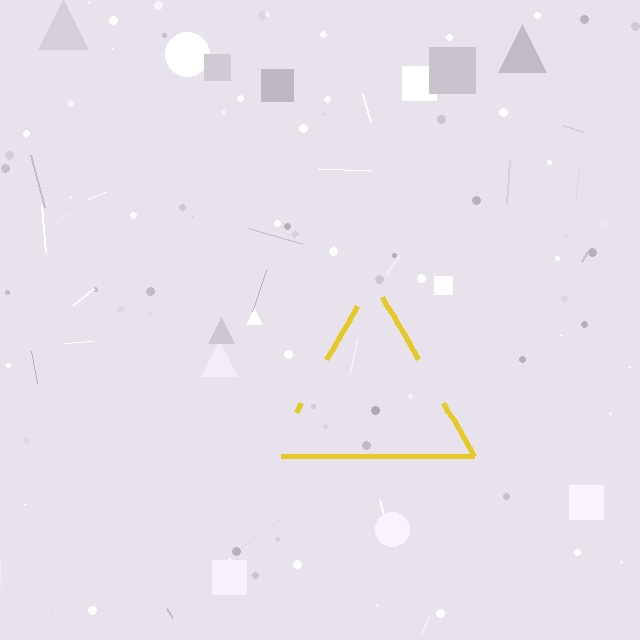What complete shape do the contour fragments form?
The contour fragments form a triangle.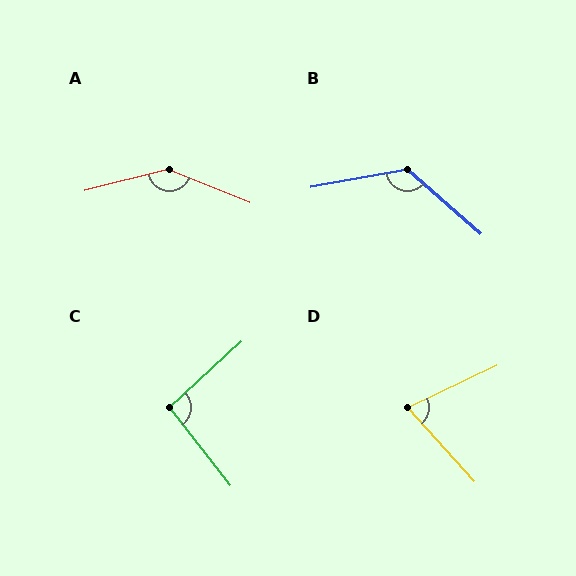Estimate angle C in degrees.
Approximately 95 degrees.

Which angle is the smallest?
D, at approximately 73 degrees.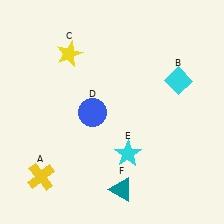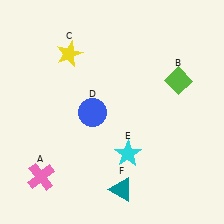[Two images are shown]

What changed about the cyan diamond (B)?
In Image 1, B is cyan. In Image 2, it changed to lime.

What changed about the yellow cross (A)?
In Image 1, A is yellow. In Image 2, it changed to pink.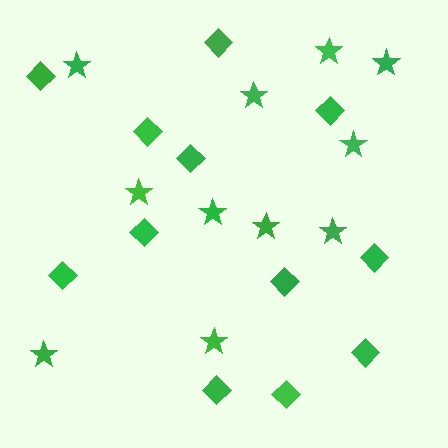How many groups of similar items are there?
There are 2 groups: one group of stars (11) and one group of diamonds (12).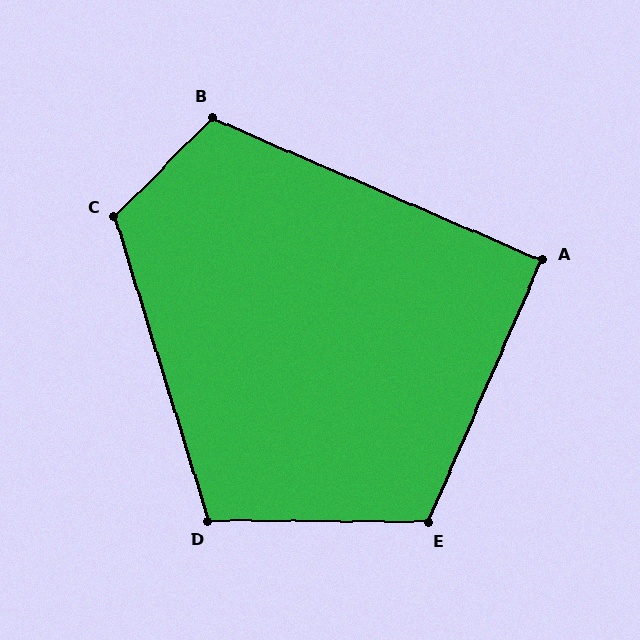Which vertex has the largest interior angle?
C, at approximately 119 degrees.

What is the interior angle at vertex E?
Approximately 113 degrees (obtuse).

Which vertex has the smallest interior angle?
A, at approximately 90 degrees.